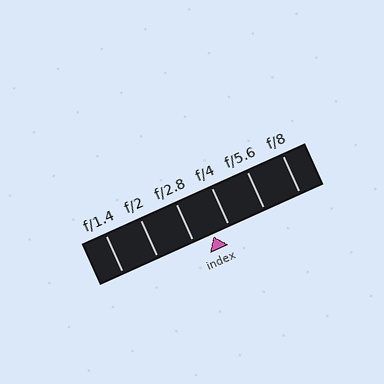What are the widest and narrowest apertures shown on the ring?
The widest aperture shown is f/1.4 and the narrowest is f/8.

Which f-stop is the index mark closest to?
The index mark is closest to f/4.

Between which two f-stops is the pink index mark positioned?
The index mark is between f/2.8 and f/4.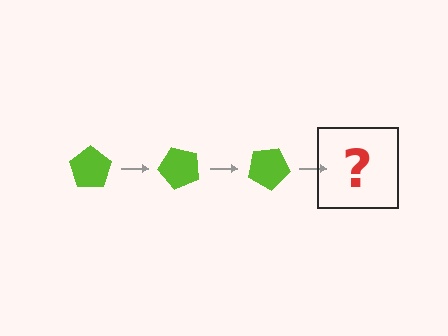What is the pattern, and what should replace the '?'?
The pattern is that the pentagon rotates 50 degrees each step. The '?' should be a lime pentagon rotated 150 degrees.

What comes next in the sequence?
The next element should be a lime pentagon rotated 150 degrees.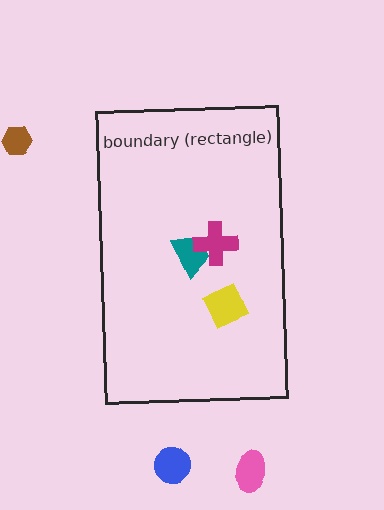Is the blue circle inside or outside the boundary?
Outside.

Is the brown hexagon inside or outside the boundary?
Outside.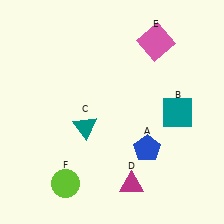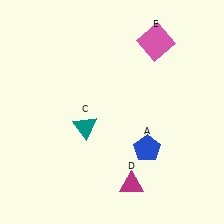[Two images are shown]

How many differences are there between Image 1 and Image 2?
There are 2 differences between the two images.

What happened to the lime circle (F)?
The lime circle (F) was removed in Image 2. It was in the bottom-left area of Image 1.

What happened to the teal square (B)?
The teal square (B) was removed in Image 2. It was in the bottom-right area of Image 1.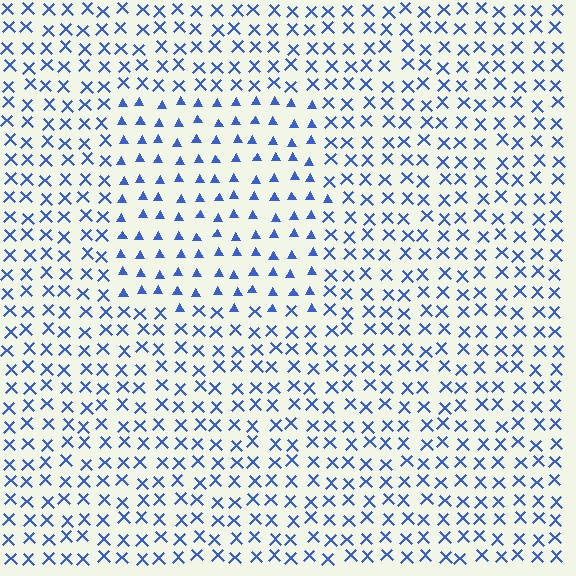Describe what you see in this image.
The image is filled with small blue elements arranged in a uniform grid. A rectangle-shaped region contains triangles, while the surrounding area contains X marks. The boundary is defined purely by the change in element shape.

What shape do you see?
I see a rectangle.